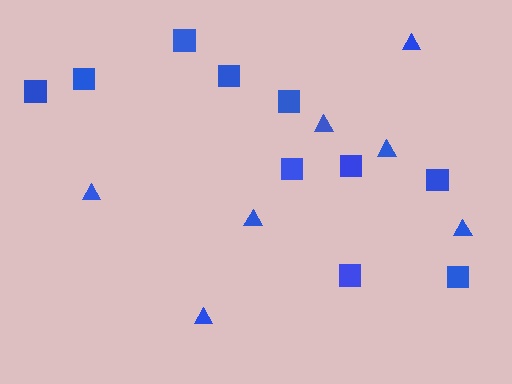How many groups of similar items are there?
There are 2 groups: one group of triangles (7) and one group of squares (10).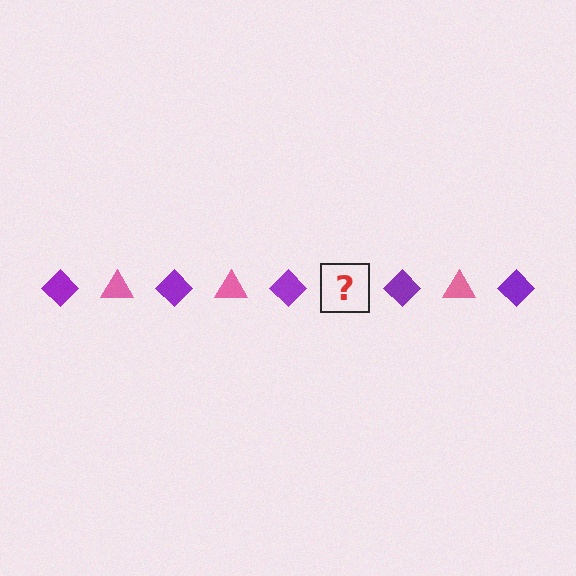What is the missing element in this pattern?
The missing element is a pink triangle.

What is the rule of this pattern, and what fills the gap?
The rule is that the pattern alternates between purple diamond and pink triangle. The gap should be filled with a pink triangle.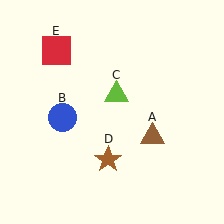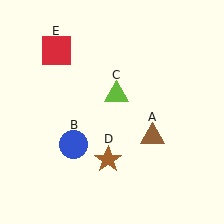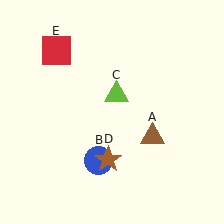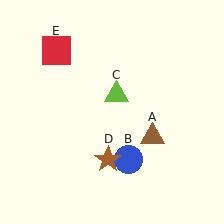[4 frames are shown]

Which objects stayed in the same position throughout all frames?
Brown triangle (object A) and lime triangle (object C) and brown star (object D) and red square (object E) remained stationary.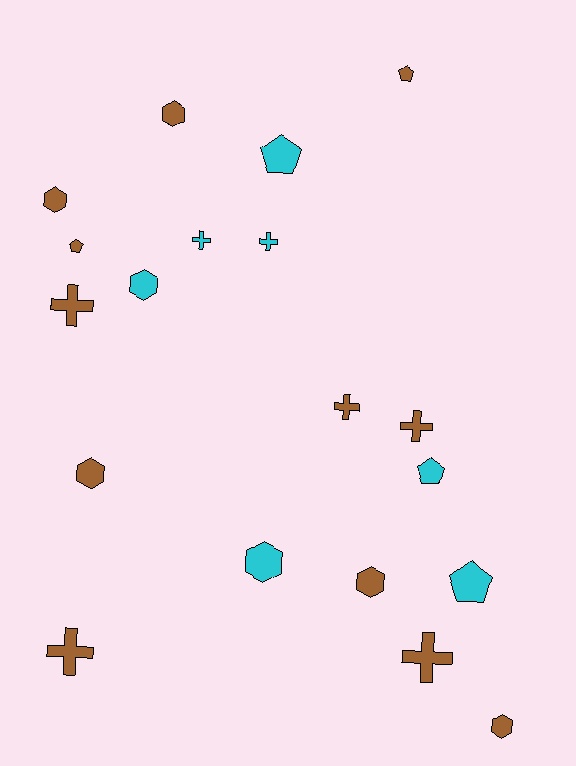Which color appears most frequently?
Brown, with 12 objects.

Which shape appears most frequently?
Hexagon, with 7 objects.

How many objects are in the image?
There are 19 objects.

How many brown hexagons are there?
There are 5 brown hexagons.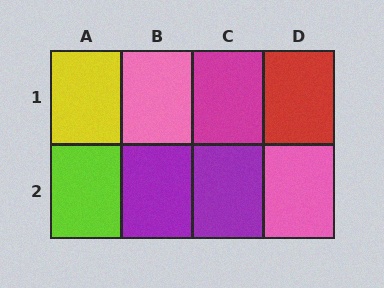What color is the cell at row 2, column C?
Purple.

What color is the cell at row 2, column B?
Purple.